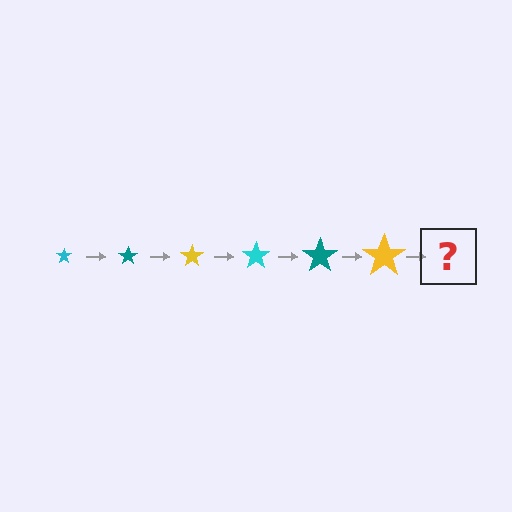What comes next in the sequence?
The next element should be a cyan star, larger than the previous one.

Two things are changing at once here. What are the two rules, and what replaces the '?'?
The two rules are that the star grows larger each step and the color cycles through cyan, teal, and yellow. The '?' should be a cyan star, larger than the previous one.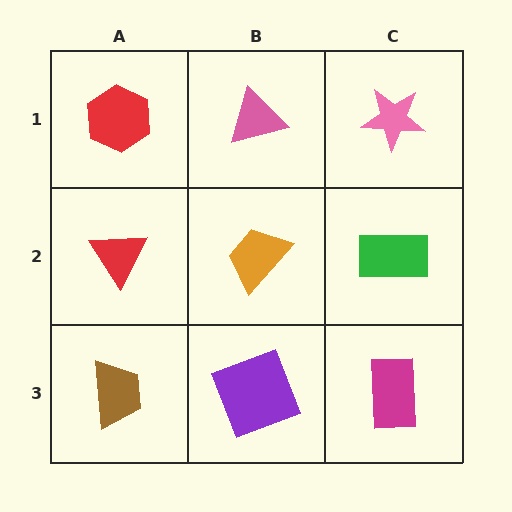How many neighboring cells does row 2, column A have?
3.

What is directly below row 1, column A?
A red triangle.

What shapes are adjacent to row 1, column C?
A green rectangle (row 2, column C), a pink triangle (row 1, column B).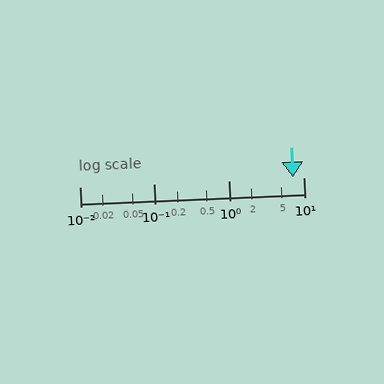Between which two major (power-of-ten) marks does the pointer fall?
The pointer is between 1 and 10.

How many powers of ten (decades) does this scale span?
The scale spans 3 decades, from 0.01 to 10.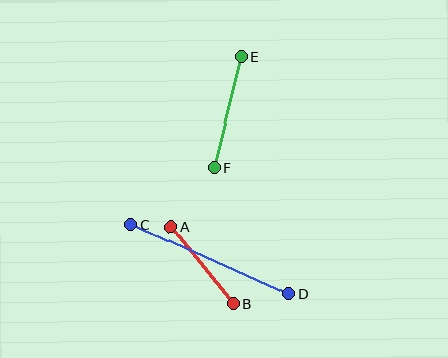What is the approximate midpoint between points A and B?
The midpoint is at approximately (202, 265) pixels.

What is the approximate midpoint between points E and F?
The midpoint is at approximately (228, 112) pixels.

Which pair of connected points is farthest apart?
Points C and D are farthest apart.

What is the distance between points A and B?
The distance is approximately 99 pixels.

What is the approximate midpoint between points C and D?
The midpoint is at approximately (210, 259) pixels.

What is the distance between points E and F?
The distance is approximately 114 pixels.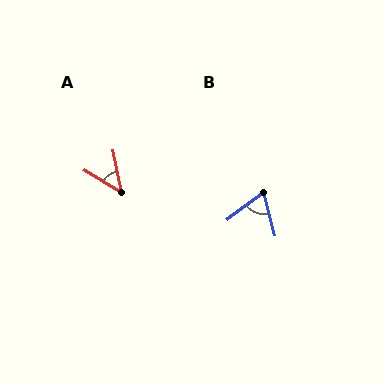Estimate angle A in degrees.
Approximately 47 degrees.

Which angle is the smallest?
A, at approximately 47 degrees.